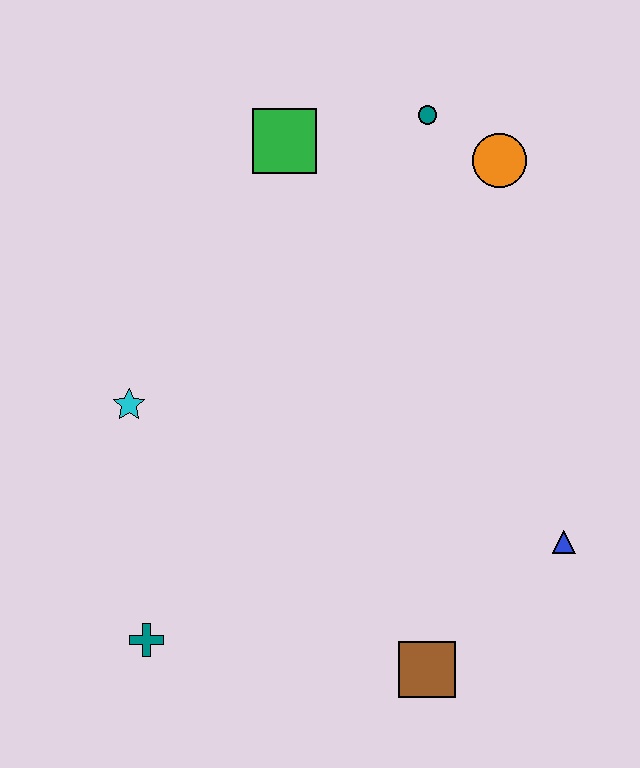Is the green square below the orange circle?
No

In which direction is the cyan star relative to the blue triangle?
The cyan star is to the left of the blue triangle.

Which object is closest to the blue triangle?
The brown square is closest to the blue triangle.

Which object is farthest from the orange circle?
The teal cross is farthest from the orange circle.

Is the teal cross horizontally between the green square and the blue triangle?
No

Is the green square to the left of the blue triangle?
Yes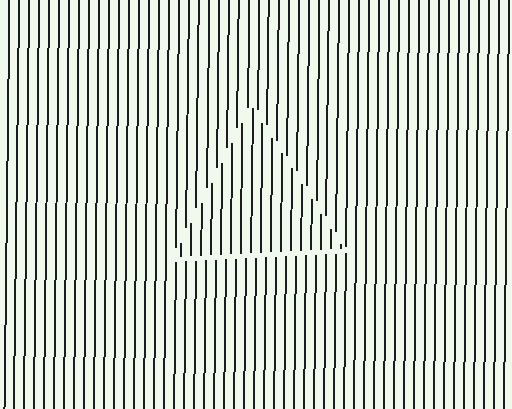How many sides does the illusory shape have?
3 sides — the line-ends trace a triangle.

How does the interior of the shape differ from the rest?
The interior of the shape contains the same grating, shifted by half a period — the contour is defined by the phase discontinuity where line-ends from the inner and outer gratings abut.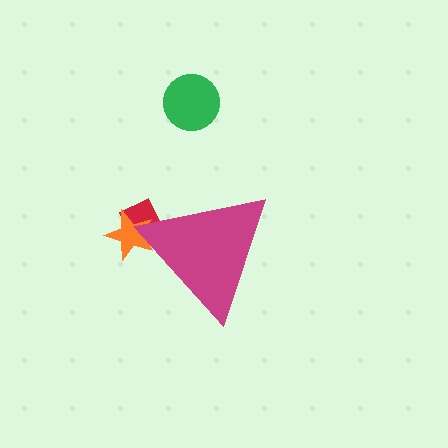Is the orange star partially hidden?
Yes, the orange star is partially hidden behind the magenta triangle.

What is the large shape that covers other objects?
A magenta triangle.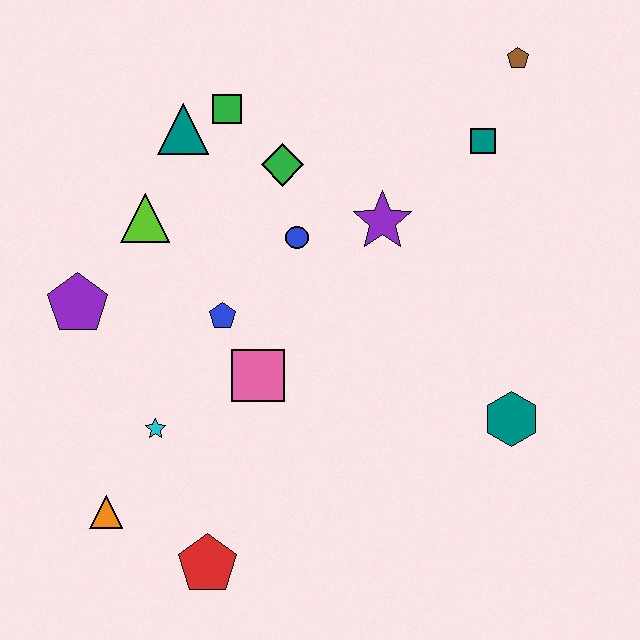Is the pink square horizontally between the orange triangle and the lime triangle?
No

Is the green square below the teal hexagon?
No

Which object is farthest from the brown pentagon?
The orange triangle is farthest from the brown pentagon.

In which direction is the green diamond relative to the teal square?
The green diamond is to the left of the teal square.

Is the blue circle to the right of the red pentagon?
Yes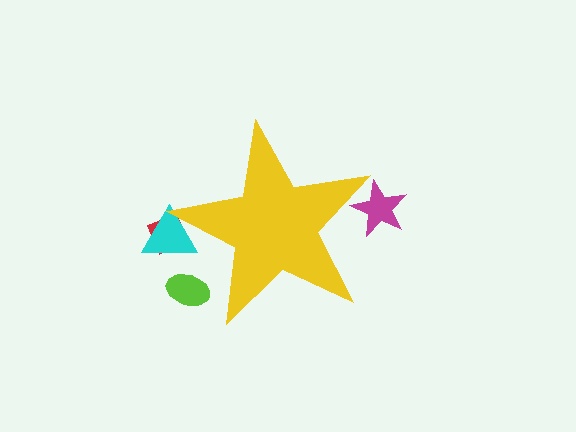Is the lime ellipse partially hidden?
Yes, the lime ellipse is partially hidden behind the yellow star.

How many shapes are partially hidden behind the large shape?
4 shapes are partially hidden.